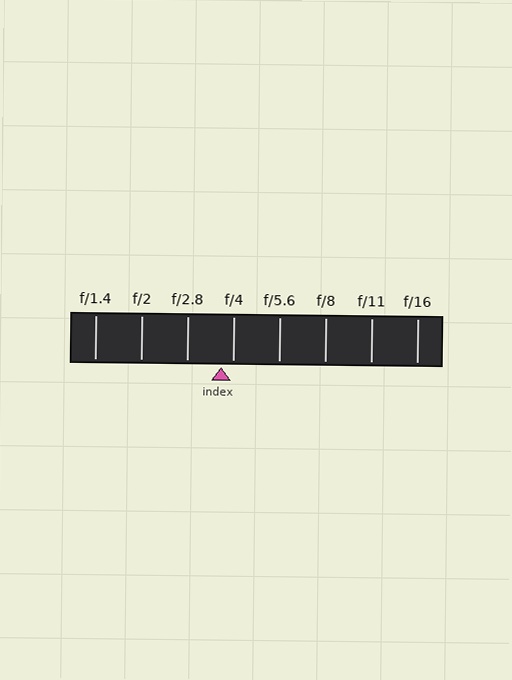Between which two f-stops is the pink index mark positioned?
The index mark is between f/2.8 and f/4.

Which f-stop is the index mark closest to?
The index mark is closest to f/4.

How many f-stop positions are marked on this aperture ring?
There are 8 f-stop positions marked.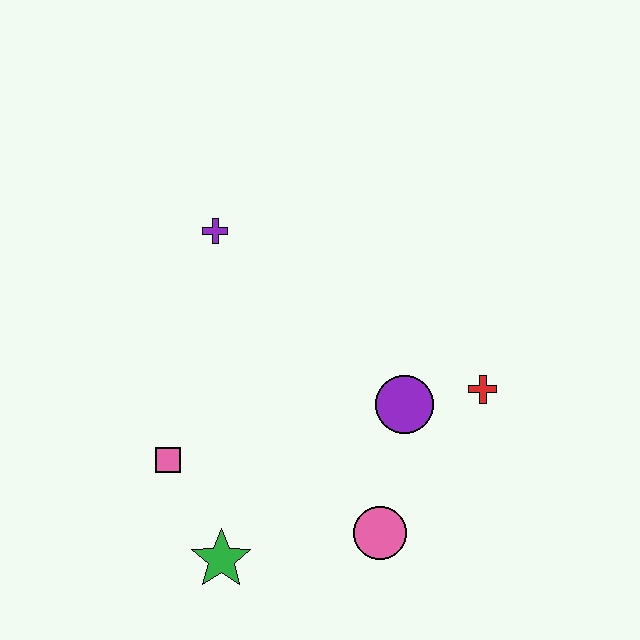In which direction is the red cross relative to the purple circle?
The red cross is to the right of the purple circle.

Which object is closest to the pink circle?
The purple circle is closest to the pink circle.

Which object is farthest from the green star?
The purple cross is farthest from the green star.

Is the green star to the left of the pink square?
No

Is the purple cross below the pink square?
No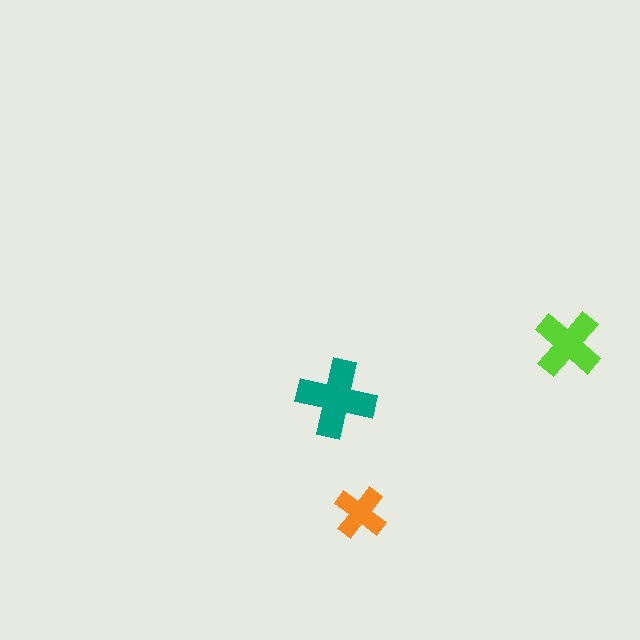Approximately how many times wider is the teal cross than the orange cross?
About 1.5 times wider.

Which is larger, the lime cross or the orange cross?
The lime one.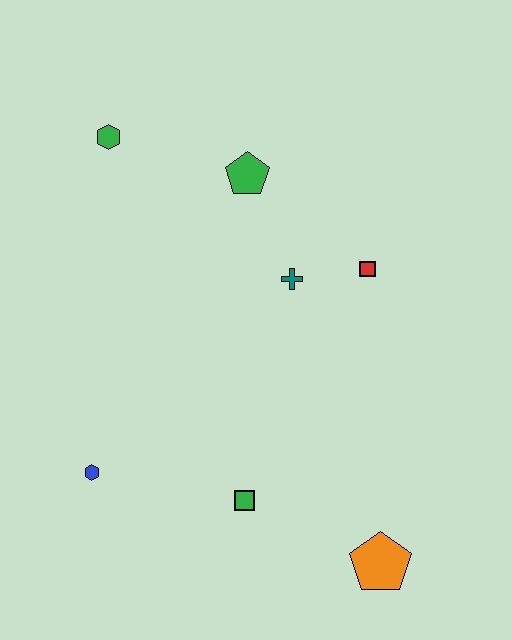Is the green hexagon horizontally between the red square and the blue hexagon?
Yes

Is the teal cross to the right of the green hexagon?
Yes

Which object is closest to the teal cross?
The red square is closest to the teal cross.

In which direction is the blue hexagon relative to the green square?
The blue hexagon is to the left of the green square.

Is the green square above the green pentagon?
No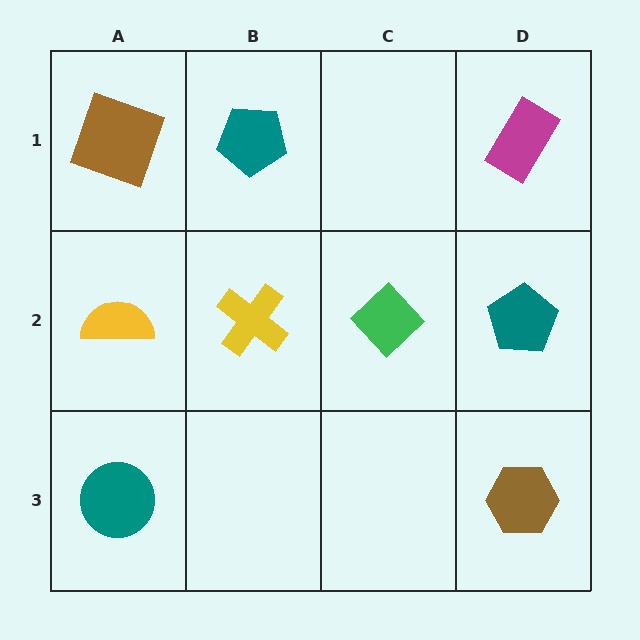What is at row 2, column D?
A teal pentagon.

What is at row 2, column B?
A yellow cross.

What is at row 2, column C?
A green diamond.